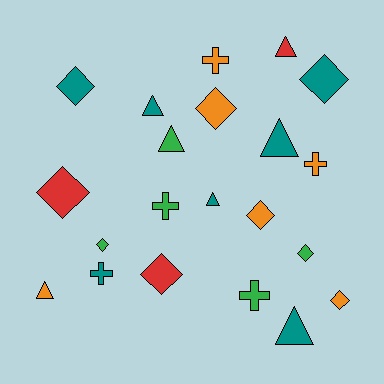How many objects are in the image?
There are 21 objects.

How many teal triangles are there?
There are 4 teal triangles.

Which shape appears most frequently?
Diamond, with 9 objects.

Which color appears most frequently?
Teal, with 7 objects.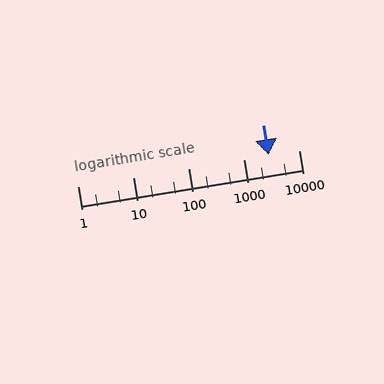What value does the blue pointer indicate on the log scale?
The pointer indicates approximately 2800.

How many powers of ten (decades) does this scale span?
The scale spans 4 decades, from 1 to 10000.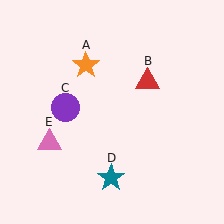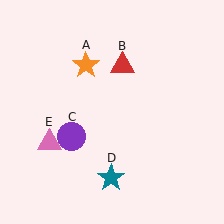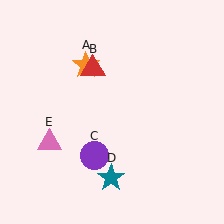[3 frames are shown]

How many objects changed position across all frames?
2 objects changed position: red triangle (object B), purple circle (object C).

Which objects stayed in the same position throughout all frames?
Orange star (object A) and teal star (object D) and pink triangle (object E) remained stationary.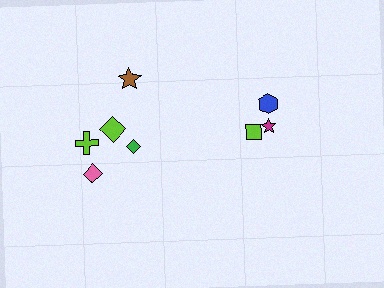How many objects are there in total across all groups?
There are 8 objects.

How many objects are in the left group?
There are 5 objects.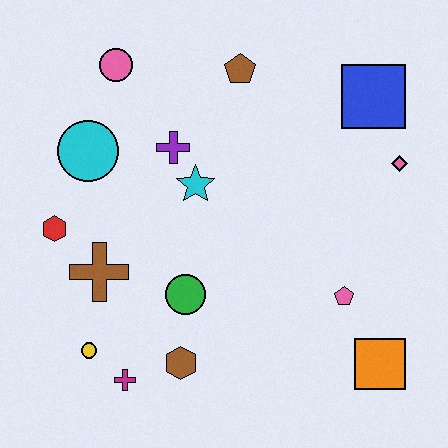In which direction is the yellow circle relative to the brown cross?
The yellow circle is below the brown cross.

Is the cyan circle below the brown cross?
No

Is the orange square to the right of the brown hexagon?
Yes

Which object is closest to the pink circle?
The cyan circle is closest to the pink circle.